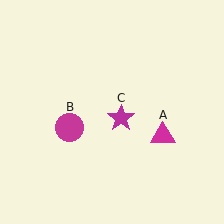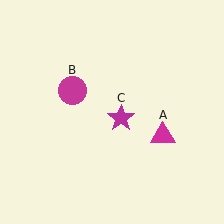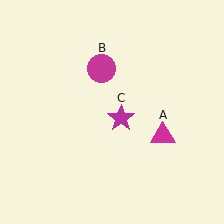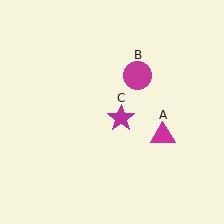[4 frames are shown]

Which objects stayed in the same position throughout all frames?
Magenta triangle (object A) and magenta star (object C) remained stationary.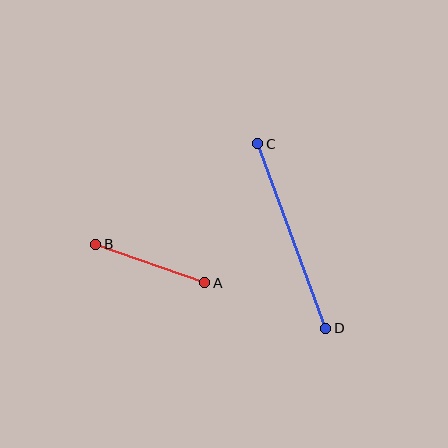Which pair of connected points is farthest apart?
Points C and D are farthest apart.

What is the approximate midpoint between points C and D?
The midpoint is at approximately (292, 236) pixels.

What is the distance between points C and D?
The distance is approximately 196 pixels.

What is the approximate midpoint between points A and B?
The midpoint is at approximately (150, 263) pixels.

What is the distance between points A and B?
The distance is approximately 116 pixels.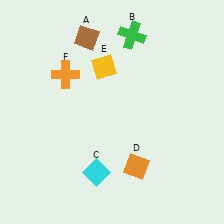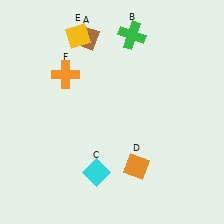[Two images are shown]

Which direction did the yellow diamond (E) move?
The yellow diamond (E) moved up.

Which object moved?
The yellow diamond (E) moved up.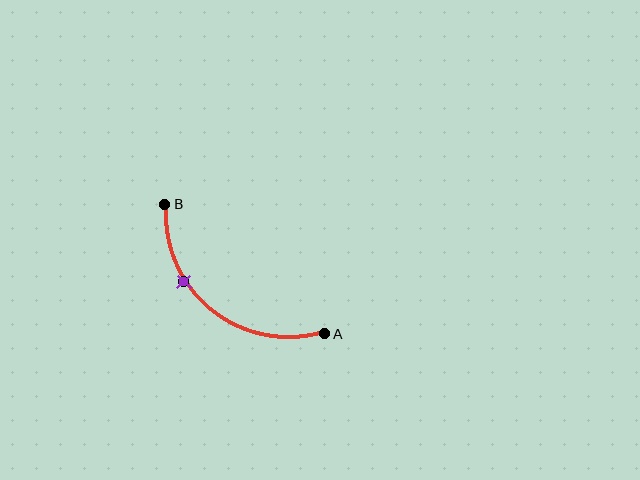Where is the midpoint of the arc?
The arc midpoint is the point on the curve farthest from the straight line joining A and B. It sits below and to the left of that line.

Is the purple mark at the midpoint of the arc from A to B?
No. The purple mark lies on the arc but is closer to endpoint B. The arc midpoint would be at the point on the curve equidistant along the arc from both A and B.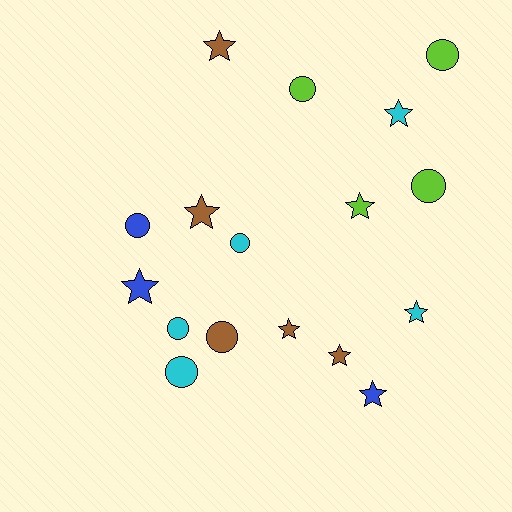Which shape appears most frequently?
Star, with 9 objects.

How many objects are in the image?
There are 17 objects.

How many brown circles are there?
There is 1 brown circle.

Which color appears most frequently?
Brown, with 5 objects.